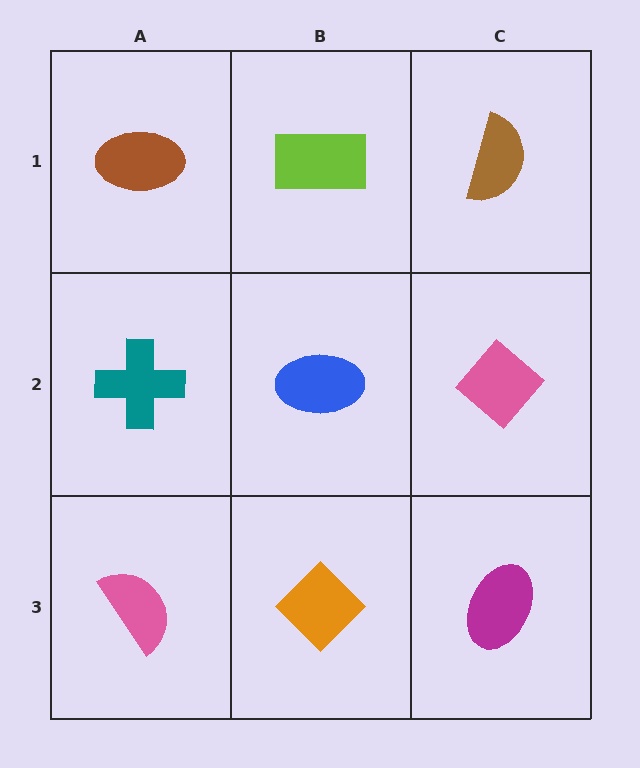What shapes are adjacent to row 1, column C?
A pink diamond (row 2, column C), a lime rectangle (row 1, column B).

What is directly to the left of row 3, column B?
A pink semicircle.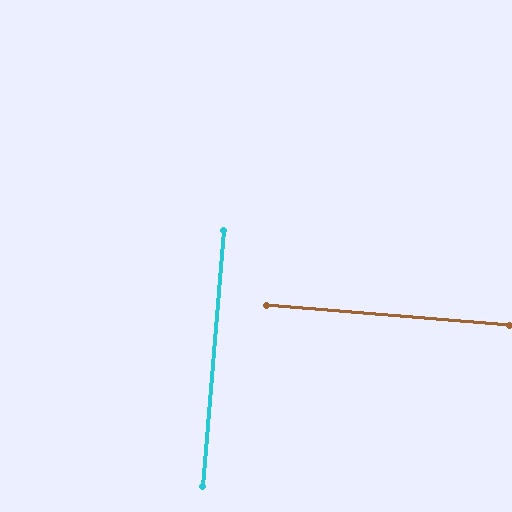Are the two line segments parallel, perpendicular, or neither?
Perpendicular — they meet at approximately 90°.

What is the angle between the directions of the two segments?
Approximately 90 degrees.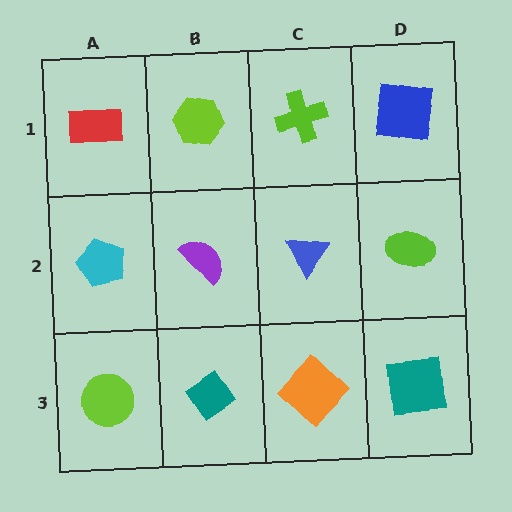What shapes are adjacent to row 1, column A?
A cyan pentagon (row 2, column A), a lime hexagon (row 1, column B).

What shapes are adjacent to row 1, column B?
A purple semicircle (row 2, column B), a red rectangle (row 1, column A), a lime cross (row 1, column C).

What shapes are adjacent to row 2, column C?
A lime cross (row 1, column C), an orange diamond (row 3, column C), a purple semicircle (row 2, column B), a lime ellipse (row 2, column D).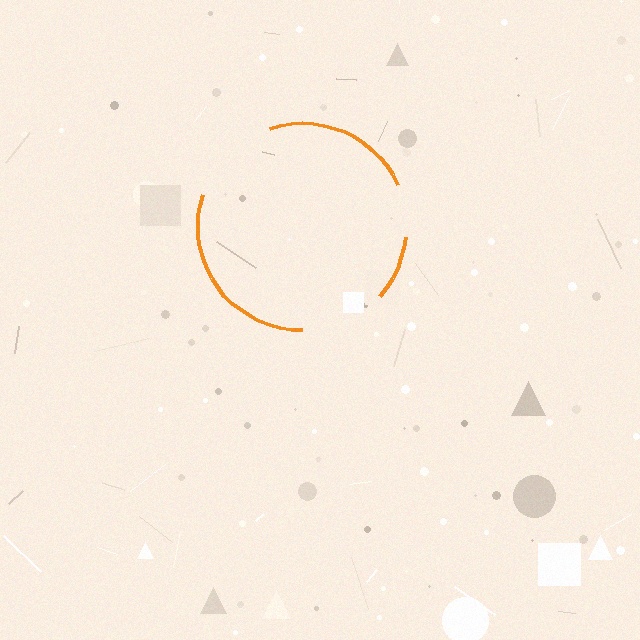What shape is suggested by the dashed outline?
The dashed outline suggests a circle.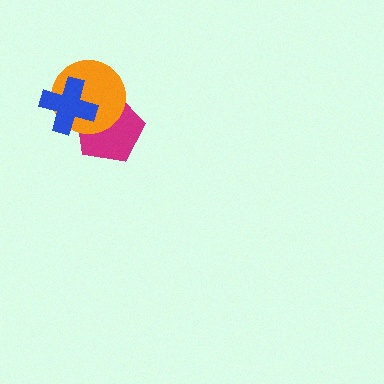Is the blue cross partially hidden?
No, no other shape covers it.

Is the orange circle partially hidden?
Yes, it is partially covered by another shape.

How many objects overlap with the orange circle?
2 objects overlap with the orange circle.